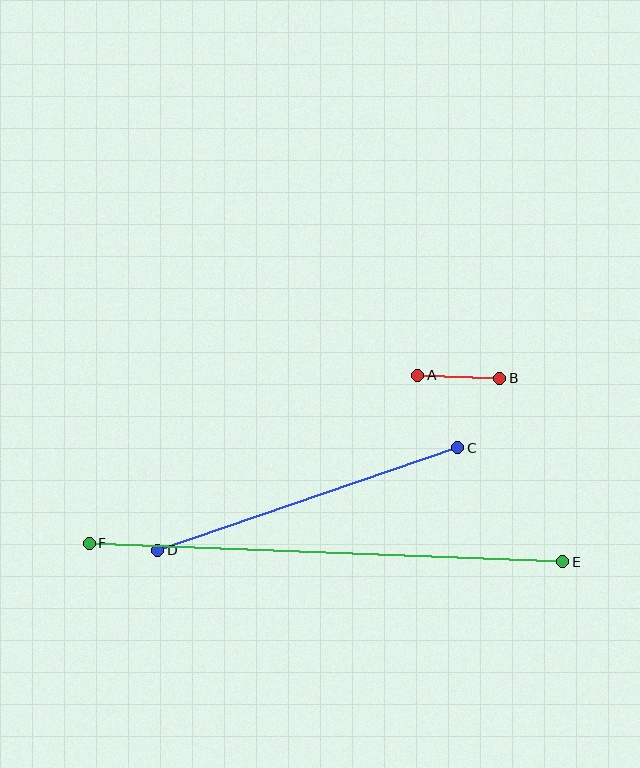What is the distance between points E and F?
The distance is approximately 474 pixels.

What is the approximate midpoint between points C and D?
The midpoint is at approximately (308, 499) pixels.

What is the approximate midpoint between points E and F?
The midpoint is at approximately (326, 552) pixels.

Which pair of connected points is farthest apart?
Points E and F are farthest apart.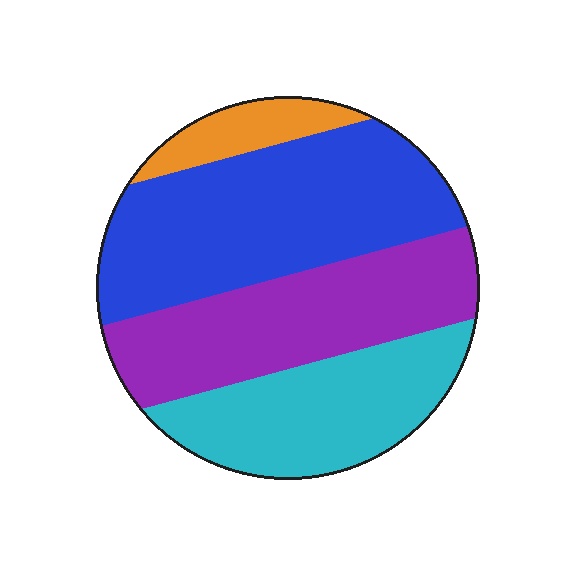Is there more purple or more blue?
Blue.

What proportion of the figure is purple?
Purple takes up about one third (1/3) of the figure.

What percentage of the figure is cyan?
Cyan takes up between a sixth and a third of the figure.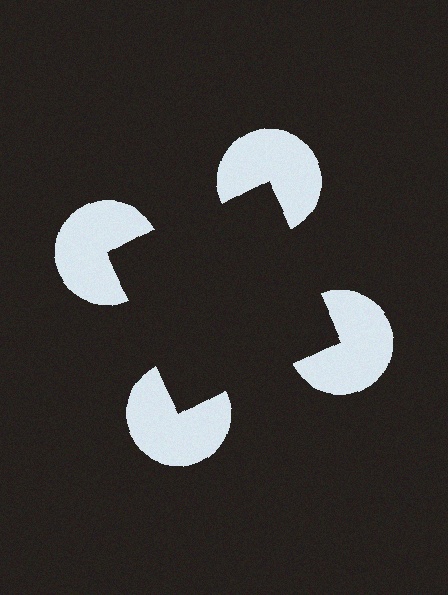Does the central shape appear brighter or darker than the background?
It typically appears slightly darker than the background, even though no actual brightness change is drawn.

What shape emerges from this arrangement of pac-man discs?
An illusory square — its edges are inferred from the aligned wedge cuts in the pac-man discs, not physically drawn.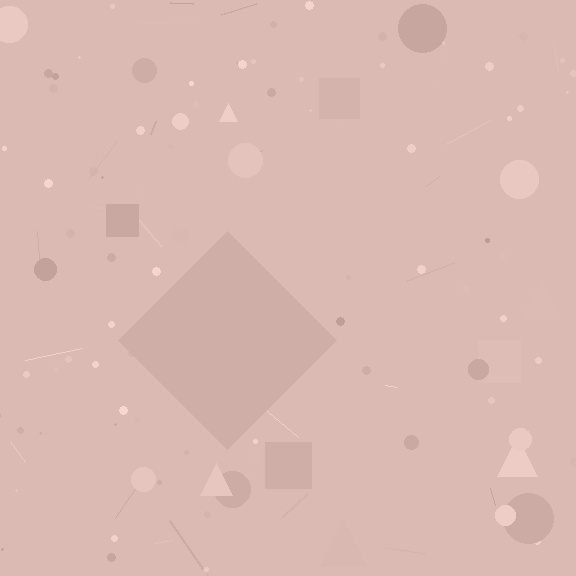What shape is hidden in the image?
A diamond is hidden in the image.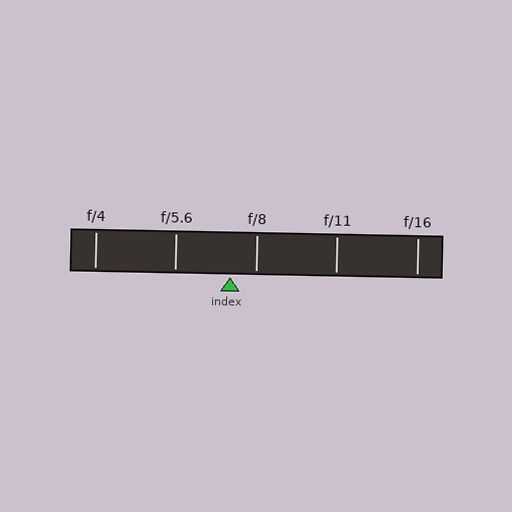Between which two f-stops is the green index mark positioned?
The index mark is between f/5.6 and f/8.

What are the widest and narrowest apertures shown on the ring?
The widest aperture shown is f/4 and the narrowest is f/16.